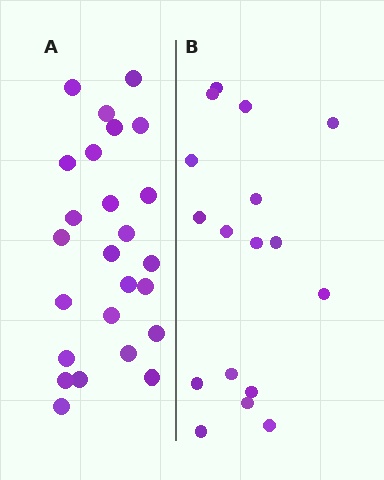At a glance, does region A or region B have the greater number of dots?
Region A (the left region) has more dots.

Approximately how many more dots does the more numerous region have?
Region A has roughly 8 or so more dots than region B.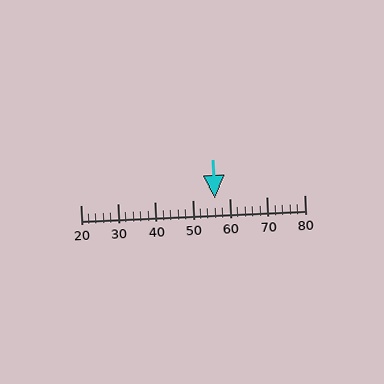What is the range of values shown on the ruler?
The ruler shows values from 20 to 80.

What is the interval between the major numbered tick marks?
The major tick marks are spaced 10 units apart.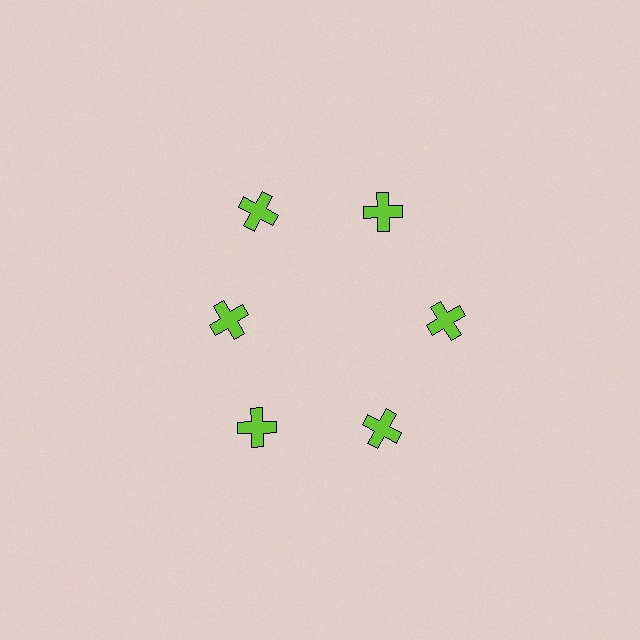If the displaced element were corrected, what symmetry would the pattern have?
It would have 6-fold rotational symmetry — the pattern would map onto itself every 60 degrees.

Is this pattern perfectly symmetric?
No. The 6 lime crosses are arranged in a ring, but one element near the 9 o'clock position is pulled inward toward the center, breaking the 6-fold rotational symmetry.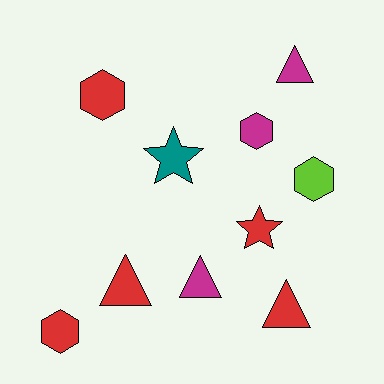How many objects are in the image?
There are 10 objects.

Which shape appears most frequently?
Hexagon, with 4 objects.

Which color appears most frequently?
Red, with 5 objects.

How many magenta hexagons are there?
There is 1 magenta hexagon.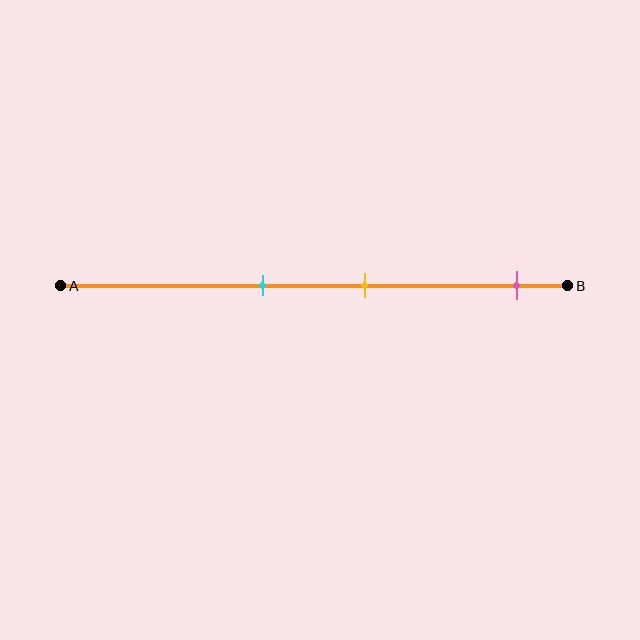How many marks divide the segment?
There are 3 marks dividing the segment.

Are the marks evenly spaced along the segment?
No, the marks are not evenly spaced.